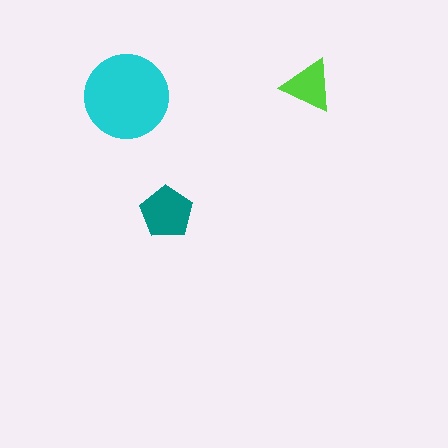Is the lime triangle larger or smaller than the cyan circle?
Smaller.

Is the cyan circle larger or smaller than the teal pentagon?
Larger.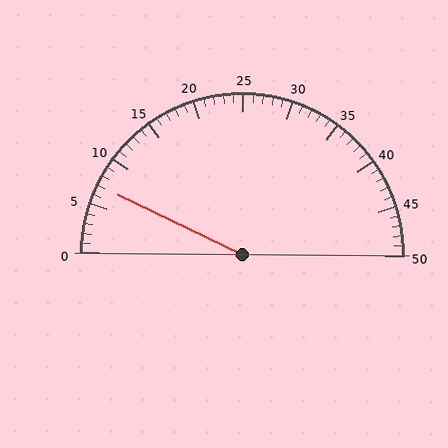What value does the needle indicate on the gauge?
The needle indicates approximately 7.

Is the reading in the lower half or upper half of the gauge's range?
The reading is in the lower half of the range (0 to 50).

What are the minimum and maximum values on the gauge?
The gauge ranges from 0 to 50.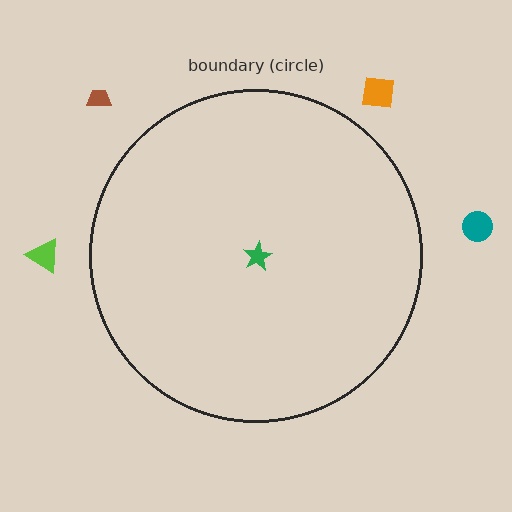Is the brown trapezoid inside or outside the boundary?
Outside.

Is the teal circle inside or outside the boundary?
Outside.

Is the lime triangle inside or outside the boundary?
Outside.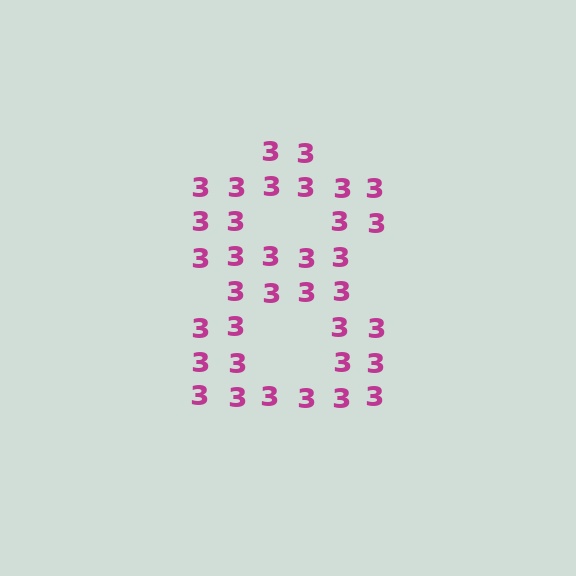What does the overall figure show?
The overall figure shows the digit 8.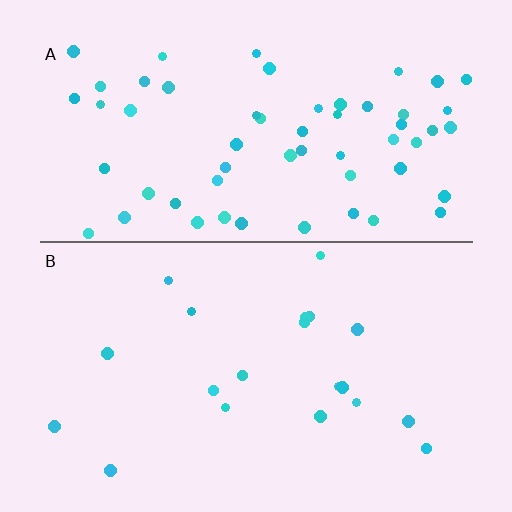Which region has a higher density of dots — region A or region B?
A (the top).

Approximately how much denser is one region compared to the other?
Approximately 2.9× — region A over region B.